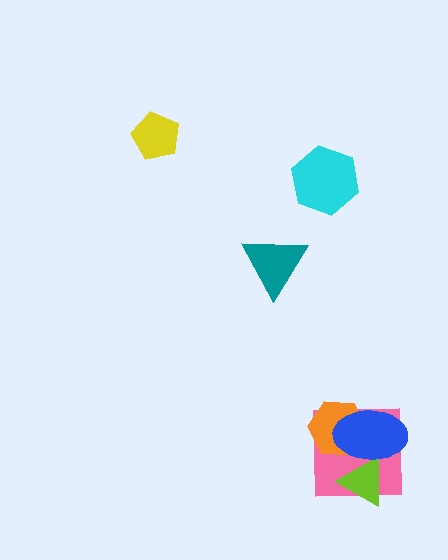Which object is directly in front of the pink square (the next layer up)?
The lime triangle is directly in front of the pink square.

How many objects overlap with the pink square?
3 objects overlap with the pink square.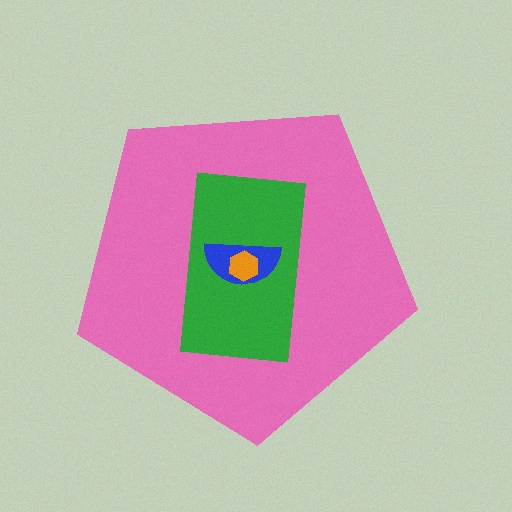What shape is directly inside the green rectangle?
The blue semicircle.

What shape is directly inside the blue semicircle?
The orange hexagon.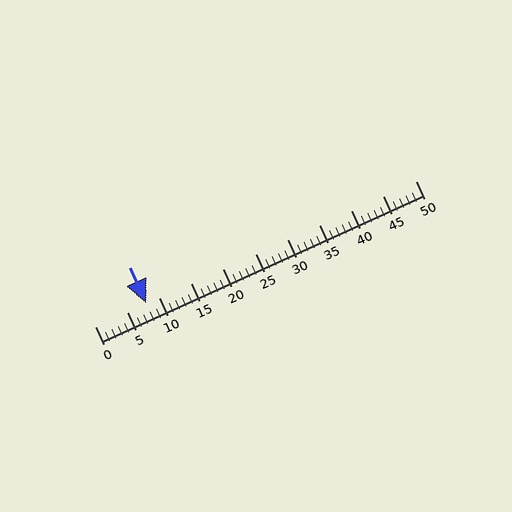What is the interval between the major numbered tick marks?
The major tick marks are spaced 5 units apart.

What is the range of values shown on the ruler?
The ruler shows values from 0 to 50.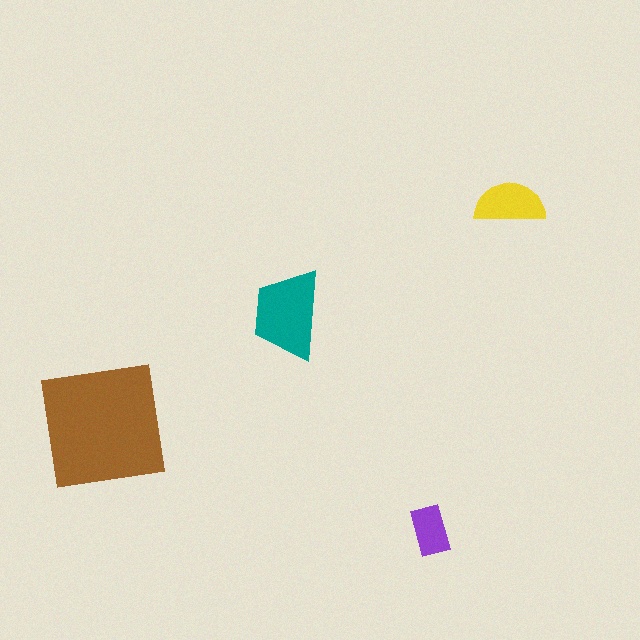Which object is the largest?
The brown square.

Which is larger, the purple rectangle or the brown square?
The brown square.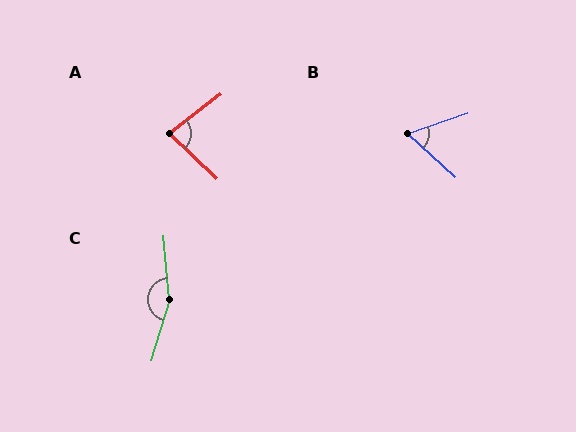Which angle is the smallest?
B, at approximately 61 degrees.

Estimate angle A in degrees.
Approximately 81 degrees.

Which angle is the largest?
C, at approximately 158 degrees.